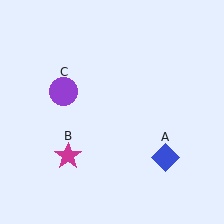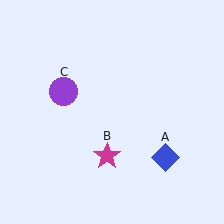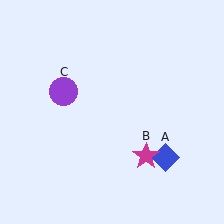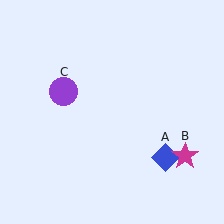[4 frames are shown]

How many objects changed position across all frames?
1 object changed position: magenta star (object B).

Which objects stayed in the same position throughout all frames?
Blue diamond (object A) and purple circle (object C) remained stationary.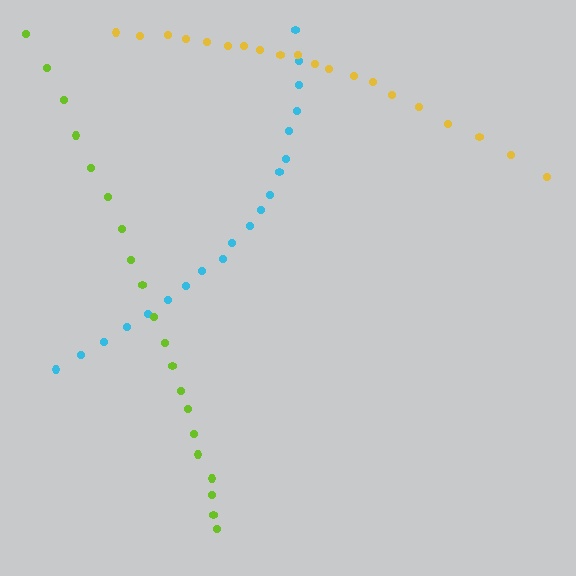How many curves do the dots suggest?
There are 3 distinct paths.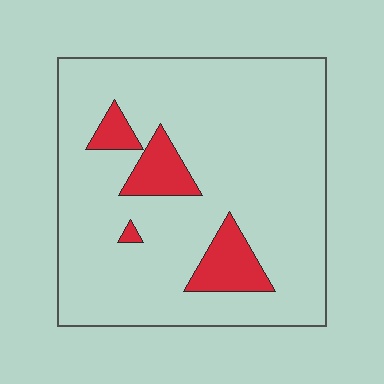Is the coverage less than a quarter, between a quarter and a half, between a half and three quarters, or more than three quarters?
Less than a quarter.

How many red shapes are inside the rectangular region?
4.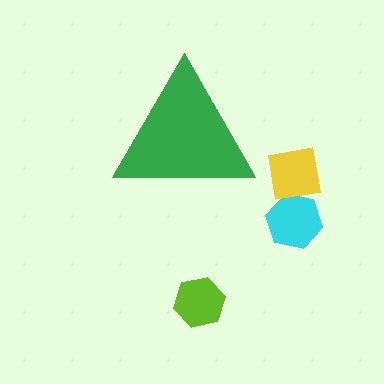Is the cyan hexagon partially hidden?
No, the cyan hexagon is fully visible.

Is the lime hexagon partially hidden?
No, the lime hexagon is fully visible.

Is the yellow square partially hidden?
No, the yellow square is fully visible.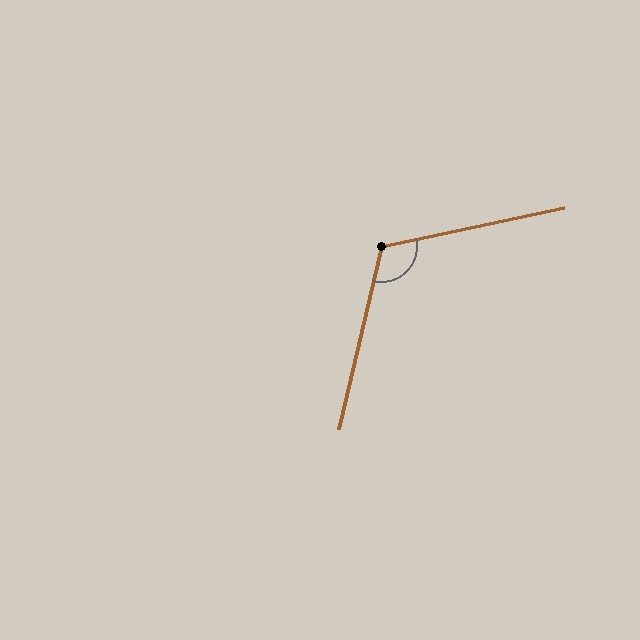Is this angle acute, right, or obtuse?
It is obtuse.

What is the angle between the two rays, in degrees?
Approximately 115 degrees.